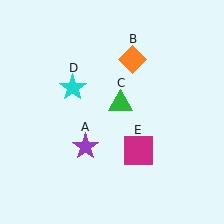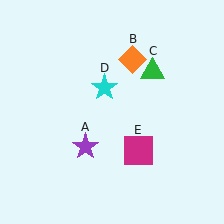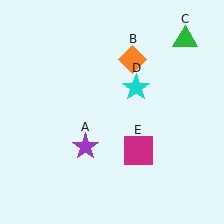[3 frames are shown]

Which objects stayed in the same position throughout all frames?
Purple star (object A) and orange diamond (object B) and magenta square (object E) remained stationary.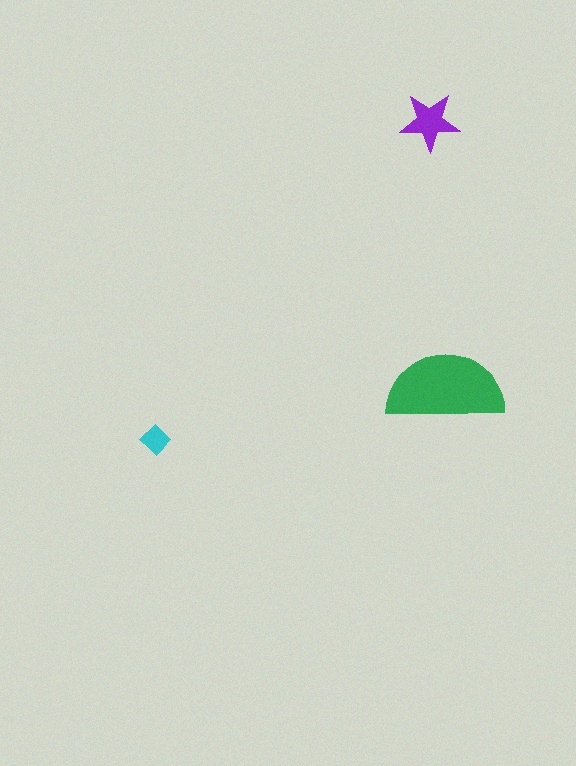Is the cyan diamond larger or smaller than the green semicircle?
Smaller.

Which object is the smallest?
The cyan diamond.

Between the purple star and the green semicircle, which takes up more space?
The green semicircle.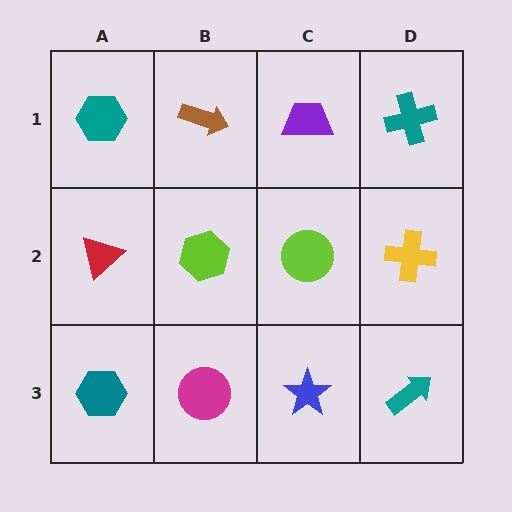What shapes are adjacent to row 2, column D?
A teal cross (row 1, column D), a teal arrow (row 3, column D), a lime circle (row 2, column C).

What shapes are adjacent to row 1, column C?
A lime circle (row 2, column C), a brown arrow (row 1, column B), a teal cross (row 1, column D).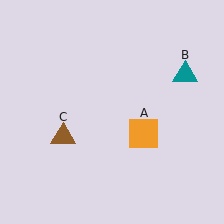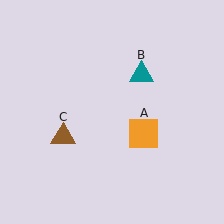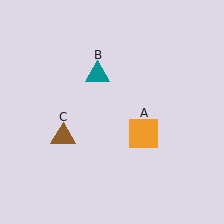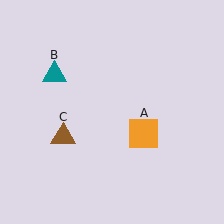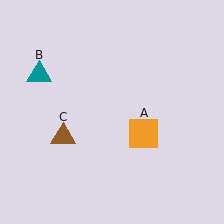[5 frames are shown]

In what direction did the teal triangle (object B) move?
The teal triangle (object B) moved left.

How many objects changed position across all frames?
1 object changed position: teal triangle (object B).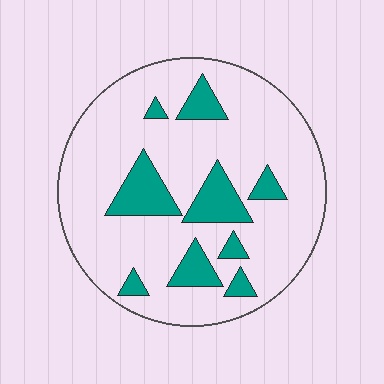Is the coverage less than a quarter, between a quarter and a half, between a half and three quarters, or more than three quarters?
Less than a quarter.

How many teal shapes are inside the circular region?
9.